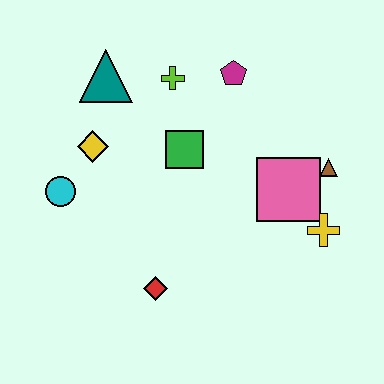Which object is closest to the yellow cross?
The pink square is closest to the yellow cross.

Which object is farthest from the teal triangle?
The yellow cross is farthest from the teal triangle.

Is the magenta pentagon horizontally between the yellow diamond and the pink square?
Yes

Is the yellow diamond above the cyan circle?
Yes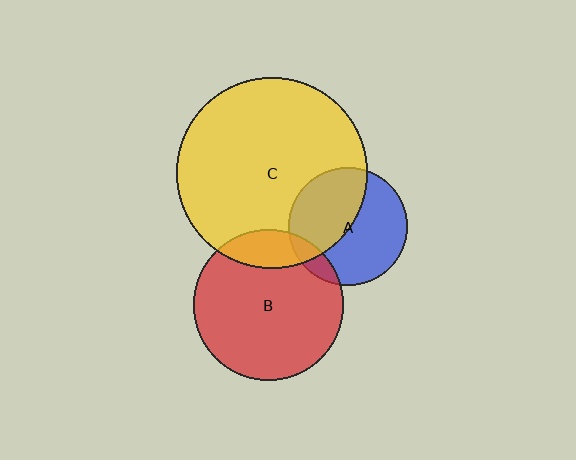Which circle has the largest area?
Circle C (yellow).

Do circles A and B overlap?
Yes.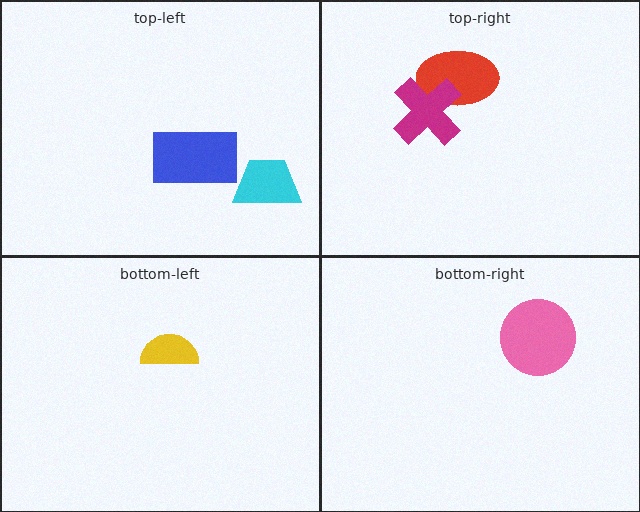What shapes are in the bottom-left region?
The yellow semicircle.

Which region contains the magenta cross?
The top-right region.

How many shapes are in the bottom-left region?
1.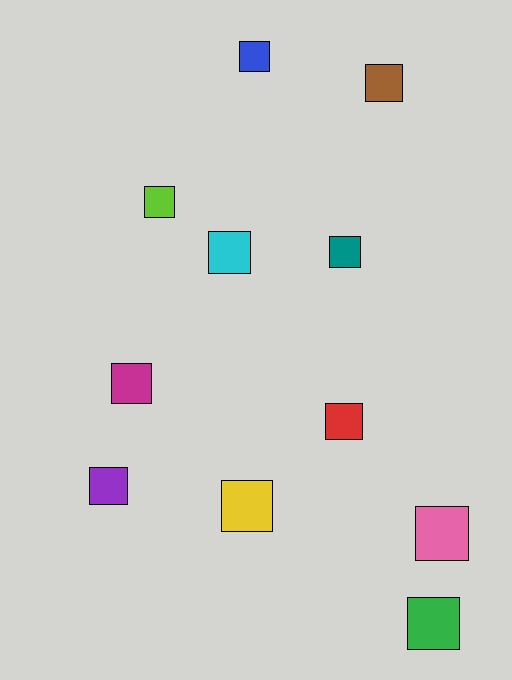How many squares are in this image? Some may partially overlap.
There are 11 squares.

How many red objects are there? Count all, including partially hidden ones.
There is 1 red object.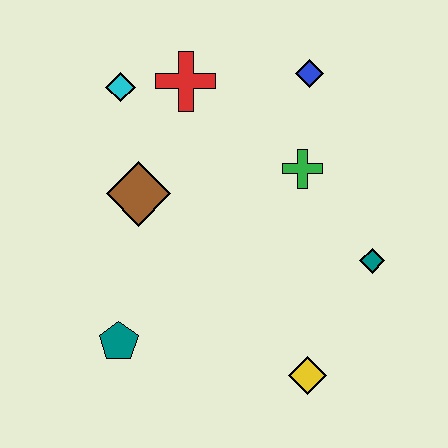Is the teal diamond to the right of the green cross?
Yes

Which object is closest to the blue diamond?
The green cross is closest to the blue diamond.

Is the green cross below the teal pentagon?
No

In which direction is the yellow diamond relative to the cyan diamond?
The yellow diamond is below the cyan diamond.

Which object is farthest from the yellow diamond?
The cyan diamond is farthest from the yellow diamond.